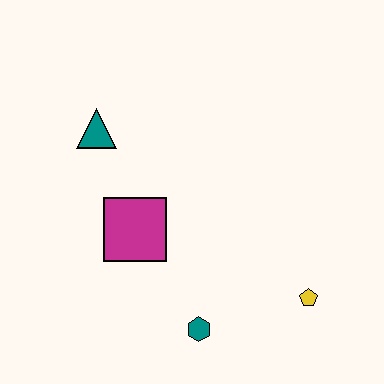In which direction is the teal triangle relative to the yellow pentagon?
The teal triangle is to the left of the yellow pentagon.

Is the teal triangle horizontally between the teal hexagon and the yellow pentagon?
No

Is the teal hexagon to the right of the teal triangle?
Yes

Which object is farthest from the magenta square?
The yellow pentagon is farthest from the magenta square.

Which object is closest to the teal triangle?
The magenta square is closest to the teal triangle.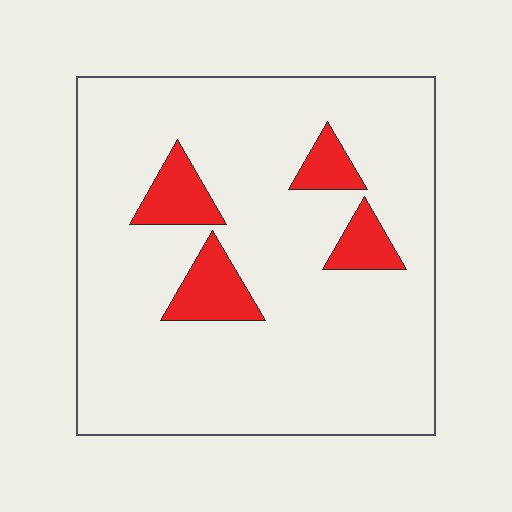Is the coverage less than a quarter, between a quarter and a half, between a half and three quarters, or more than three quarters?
Less than a quarter.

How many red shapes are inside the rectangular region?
4.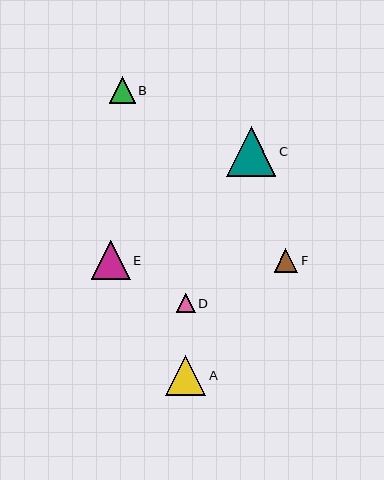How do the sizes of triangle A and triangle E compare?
Triangle A and triangle E are approximately the same size.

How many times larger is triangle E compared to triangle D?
Triangle E is approximately 2.1 times the size of triangle D.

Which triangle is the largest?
Triangle C is the largest with a size of approximately 50 pixels.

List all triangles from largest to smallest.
From largest to smallest: C, A, E, B, F, D.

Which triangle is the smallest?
Triangle D is the smallest with a size of approximately 19 pixels.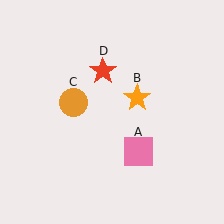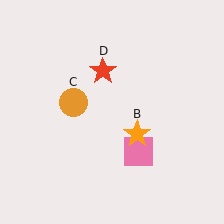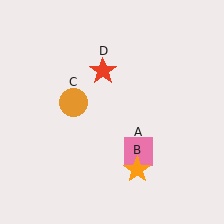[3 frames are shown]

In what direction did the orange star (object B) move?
The orange star (object B) moved down.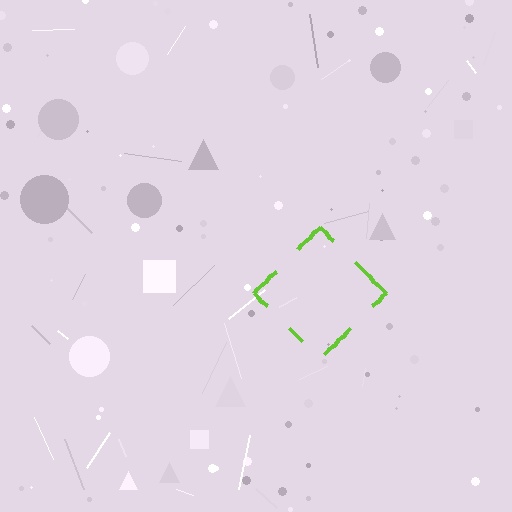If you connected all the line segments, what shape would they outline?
They would outline a diamond.